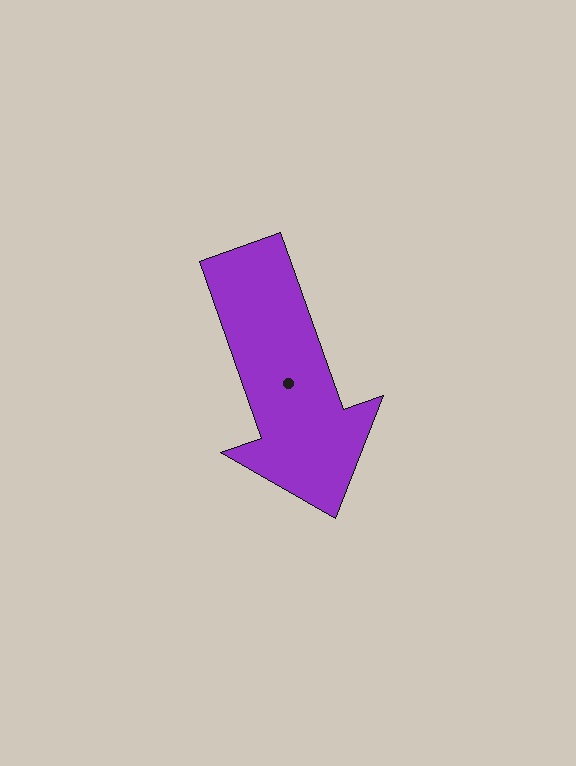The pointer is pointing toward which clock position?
Roughly 5 o'clock.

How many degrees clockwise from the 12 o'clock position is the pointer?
Approximately 161 degrees.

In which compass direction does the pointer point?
South.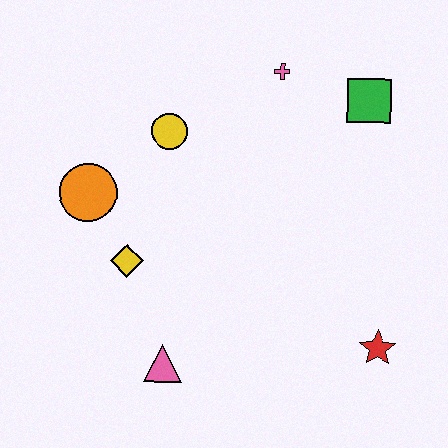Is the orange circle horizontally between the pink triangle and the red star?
No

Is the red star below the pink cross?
Yes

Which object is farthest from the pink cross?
The pink triangle is farthest from the pink cross.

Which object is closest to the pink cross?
The green square is closest to the pink cross.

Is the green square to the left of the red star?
Yes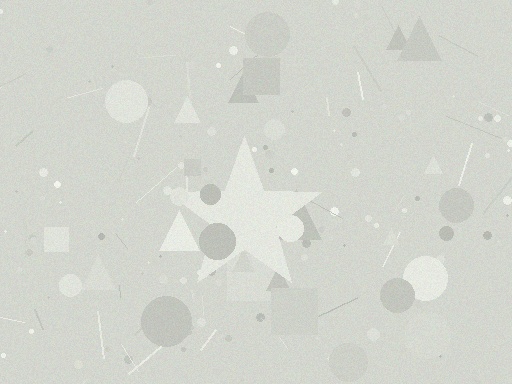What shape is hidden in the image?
A star is hidden in the image.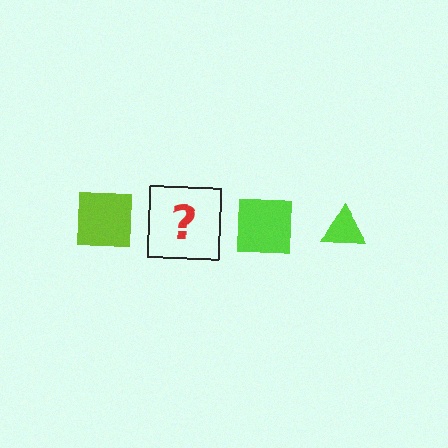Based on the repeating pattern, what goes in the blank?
The blank should be a lime triangle.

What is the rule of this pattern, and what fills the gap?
The rule is that the pattern cycles through square, triangle shapes in lime. The gap should be filled with a lime triangle.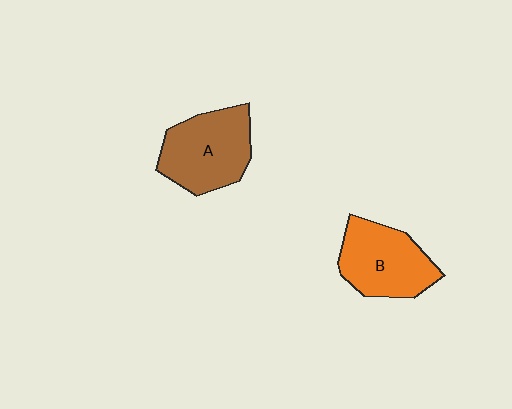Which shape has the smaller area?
Shape B (orange).